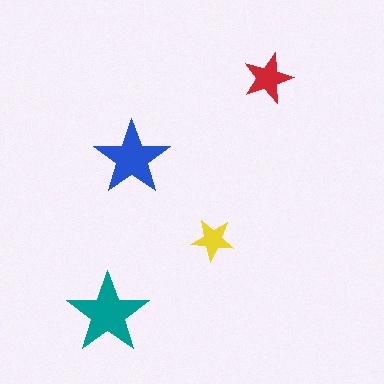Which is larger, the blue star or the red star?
The blue one.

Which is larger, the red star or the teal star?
The teal one.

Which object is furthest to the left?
The teal star is leftmost.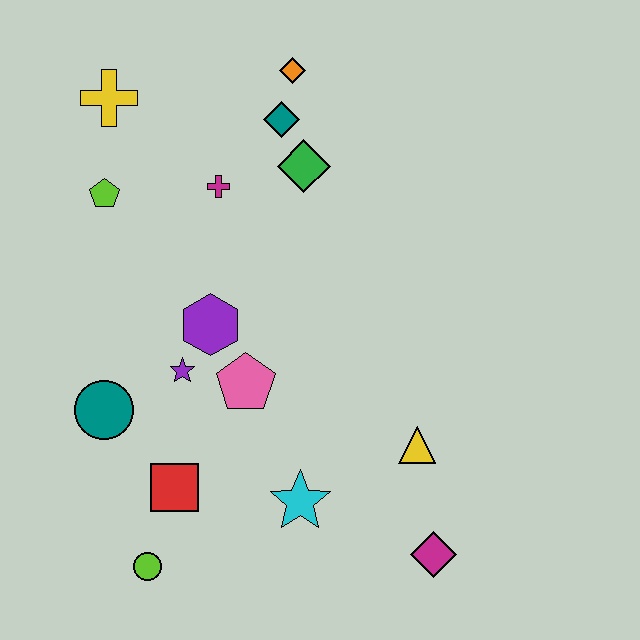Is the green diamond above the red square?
Yes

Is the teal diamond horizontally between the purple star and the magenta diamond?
Yes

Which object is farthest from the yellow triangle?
The yellow cross is farthest from the yellow triangle.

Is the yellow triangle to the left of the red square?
No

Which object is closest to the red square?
The lime circle is closest to the red square.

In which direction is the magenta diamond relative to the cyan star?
The magenta diamond is to the right of the cyan star.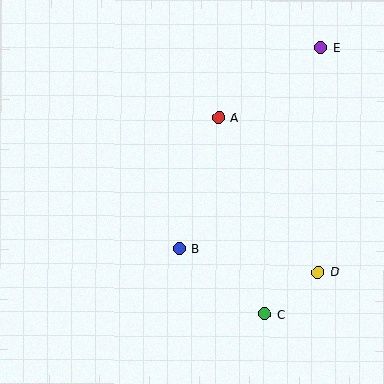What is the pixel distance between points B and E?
The distance between B and E is 246 pixels.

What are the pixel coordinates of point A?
Point A is at (219, 118).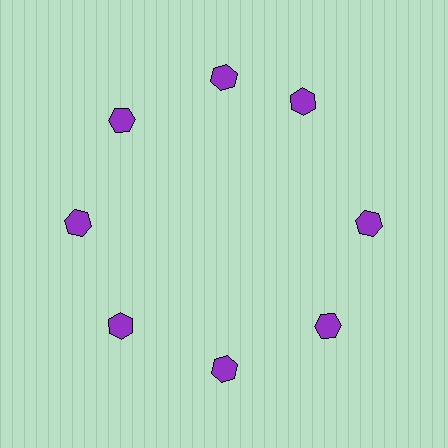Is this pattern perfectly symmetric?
No. The 8 purple hexagons are arranged in a ring, but one element near the 2 o'clock position is rotated out of alignment along the ring, breaking the 8-fold rotational symmetry.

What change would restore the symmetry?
The symmetry would be restored by rotating it back into even spacing with its neighbors so that all 8 hexagons sit at equal angles and equal distance from the center.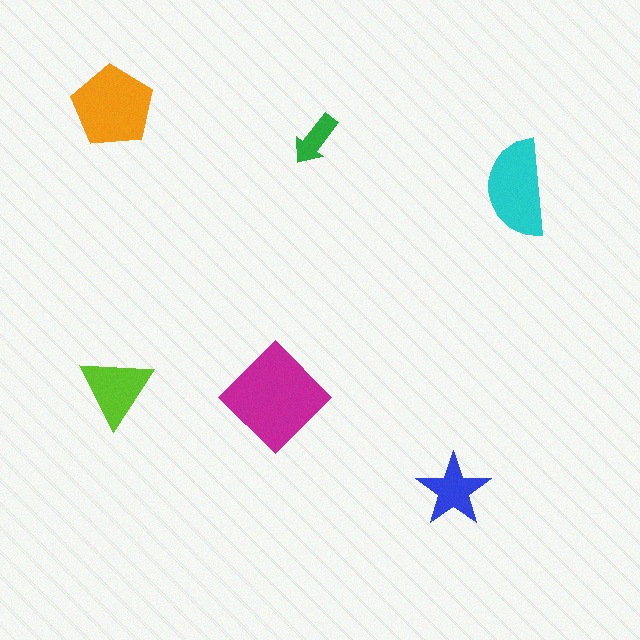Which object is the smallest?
The green arrow.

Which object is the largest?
The magenta diamond.